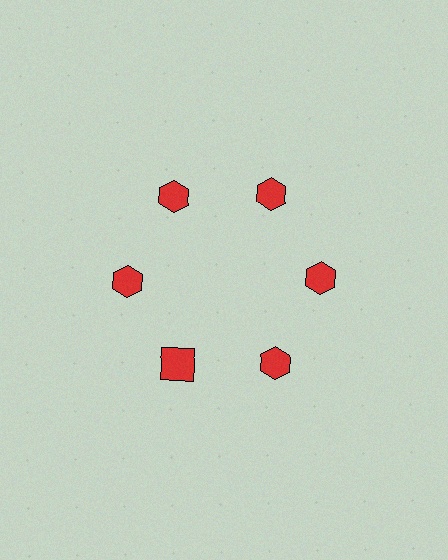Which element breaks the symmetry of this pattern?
The red square at roughly the 7 o'clock position breaks the symmetry. All other shapes are red hexagons.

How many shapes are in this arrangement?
There are 6 shapes arranged in a ring pattern.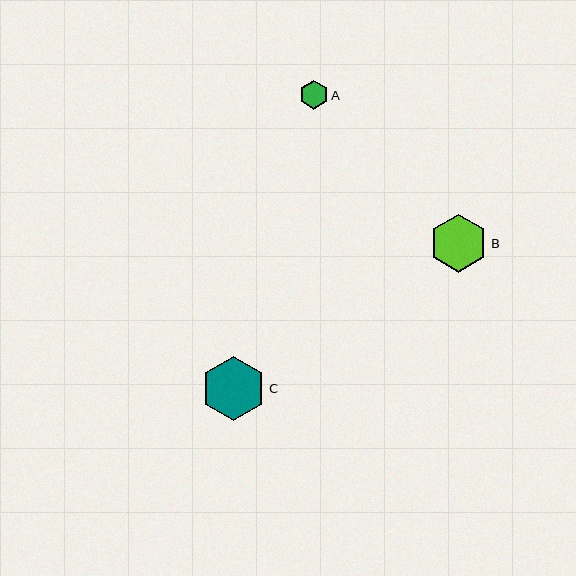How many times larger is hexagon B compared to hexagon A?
Hexagon B is approximately 2.0 times the size of hexagon A.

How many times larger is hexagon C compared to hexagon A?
Hexagon C is approximately 2.3 times the size of hexagon A.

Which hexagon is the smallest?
Hexagon A is the smallest with a size of approximately 29 pixels.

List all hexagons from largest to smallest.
From largest to smallest: C, B, A.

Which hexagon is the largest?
Hexagon C is the largest with a size of approximately 65 pixels.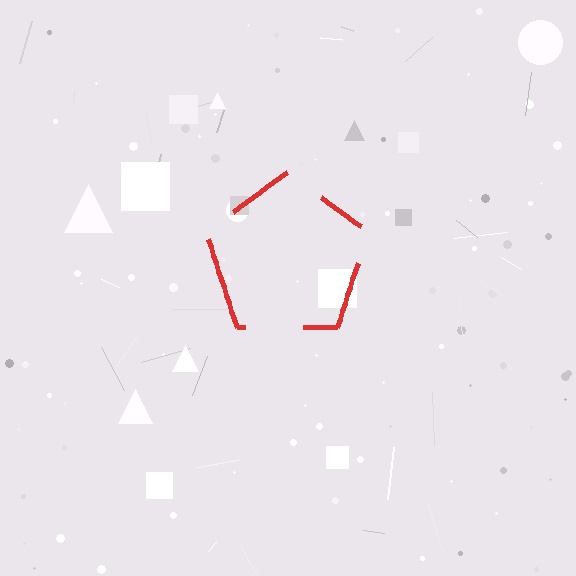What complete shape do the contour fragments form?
The contour fragments form a pentagon.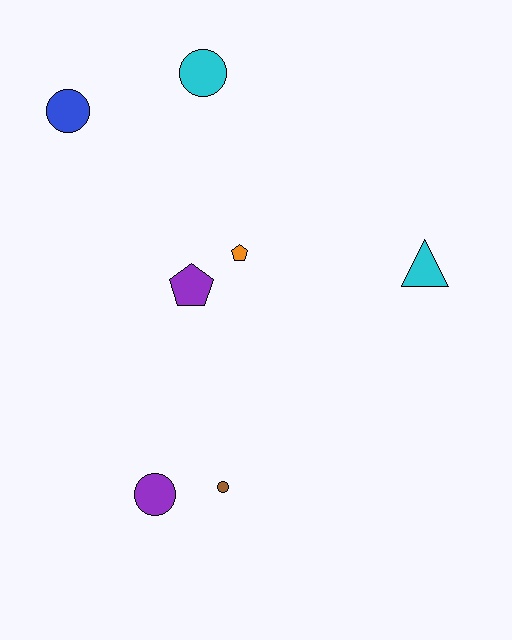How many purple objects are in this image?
There are 2 purple objects.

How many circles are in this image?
There are 4 circles.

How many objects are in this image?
There are 7 objects.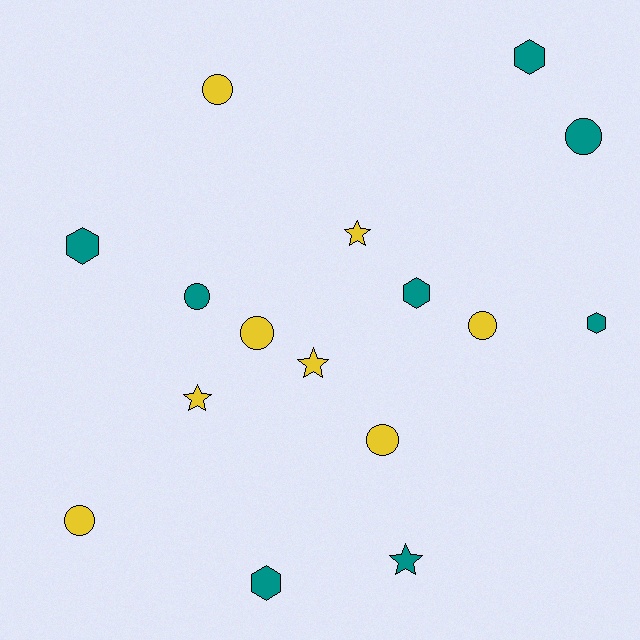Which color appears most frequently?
Teal, with 8 objects.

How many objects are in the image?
There are 16 objects.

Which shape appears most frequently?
Circle, with 7 objects.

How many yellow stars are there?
There are 3 yellow stars.